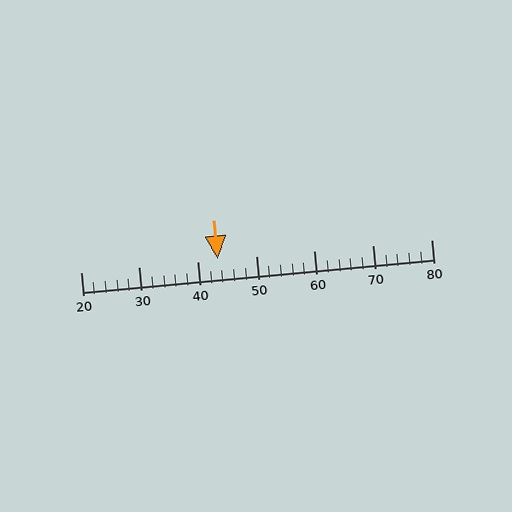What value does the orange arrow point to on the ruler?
The orange arrow points to approximately 43.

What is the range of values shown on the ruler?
The ruler shows values from 20 to 80.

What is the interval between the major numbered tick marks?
The major tick marks are spaced 10 units apart.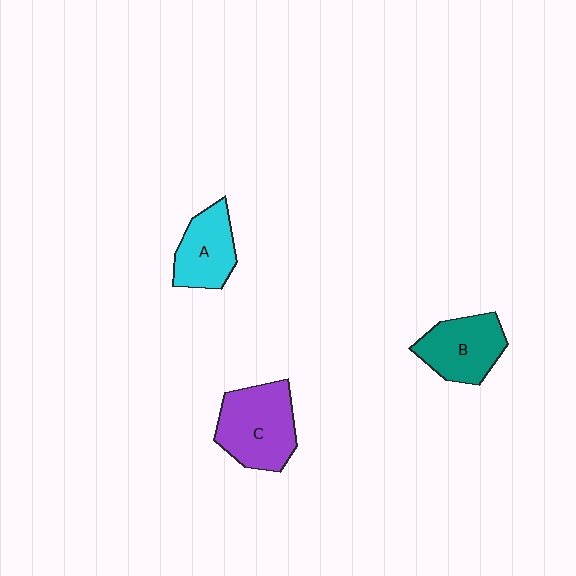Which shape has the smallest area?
Shape A (cyan).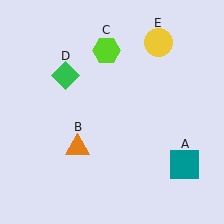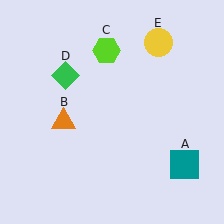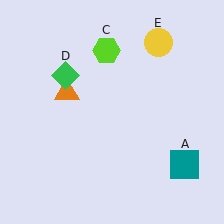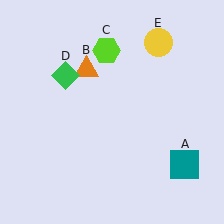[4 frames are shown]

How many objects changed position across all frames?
1 object changed position: orange triangle (object B).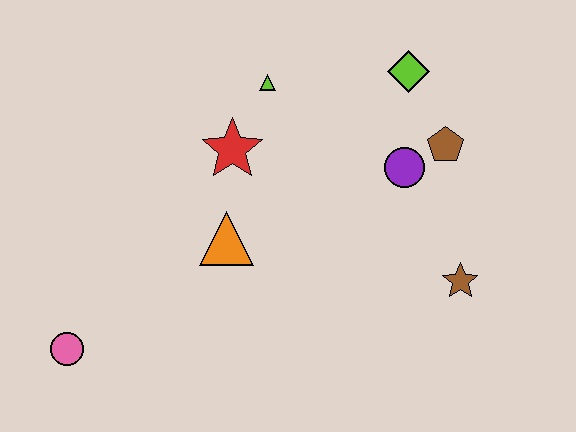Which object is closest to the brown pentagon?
The purple circle is closest to the brown pentagon.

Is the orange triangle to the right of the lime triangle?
No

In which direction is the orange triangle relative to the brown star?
The orange triangle is to the left of the brown star.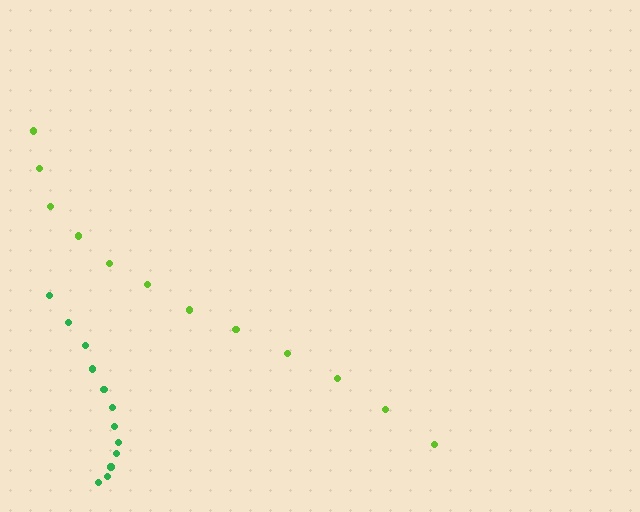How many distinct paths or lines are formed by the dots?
There are 2 distinct paths.